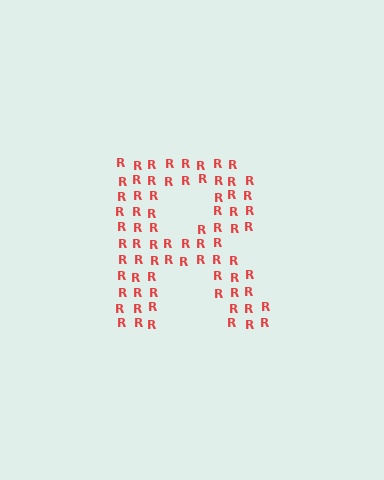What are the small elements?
The small elements are letter R's.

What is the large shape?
The large shape is the letter R.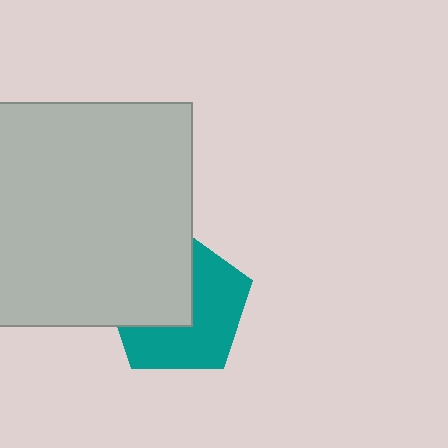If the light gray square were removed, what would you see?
You would see the complete teal pentagon.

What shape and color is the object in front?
The object in front is a light gray square.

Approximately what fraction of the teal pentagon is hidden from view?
Roughly 45% of the teal pentagon is hidden behind the light gray square.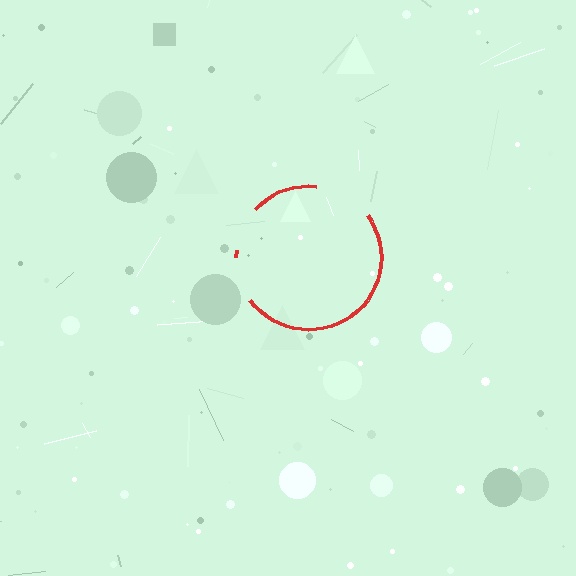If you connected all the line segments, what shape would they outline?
They would outline a circle.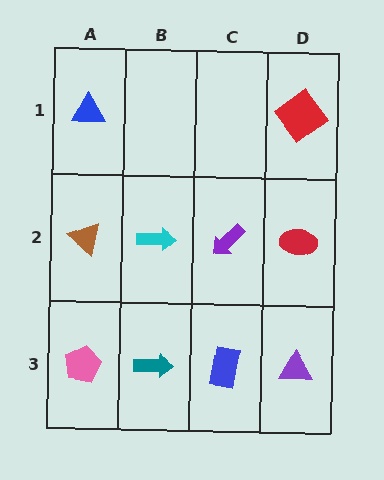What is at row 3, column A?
A pink pentagon.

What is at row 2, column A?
A brown triangle.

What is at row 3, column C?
A blue rectangle.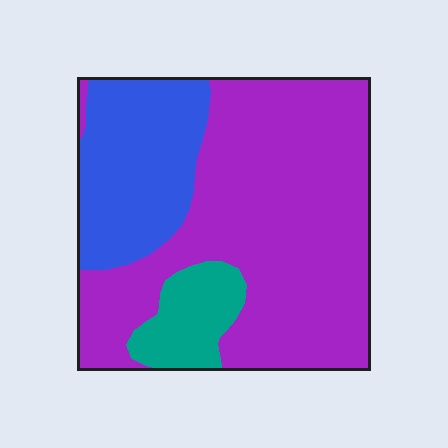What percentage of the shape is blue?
Blue covers about 25% of the shape.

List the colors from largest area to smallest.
From largest to smallest: purple, blue, teal.